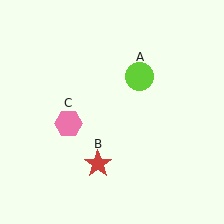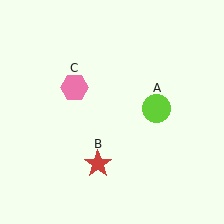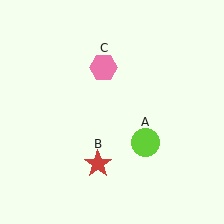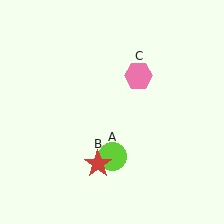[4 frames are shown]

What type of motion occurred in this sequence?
The lime circle (object A), pink hexagon (object C) rotated clockwise around the center of the scene.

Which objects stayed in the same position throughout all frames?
Red star (object B) remained stationary.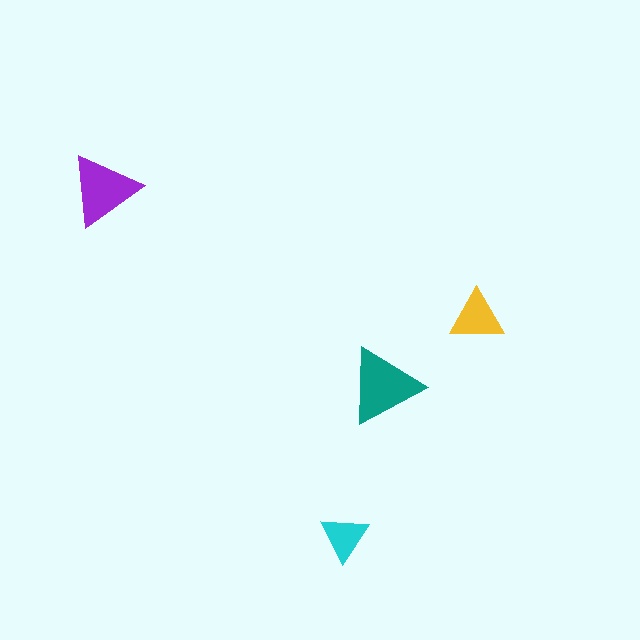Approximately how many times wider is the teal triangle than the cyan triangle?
About 1.5 times wider.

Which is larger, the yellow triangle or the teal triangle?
The teal one.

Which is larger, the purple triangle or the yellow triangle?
The purple one.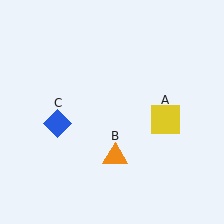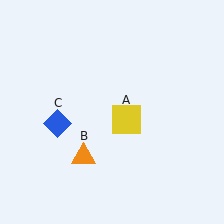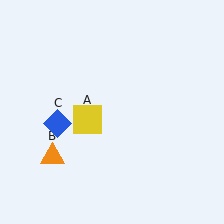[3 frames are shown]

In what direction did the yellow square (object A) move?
The yellow square (object A) moved left.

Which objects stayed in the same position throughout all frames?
Blue diamond (object C) remained stationary.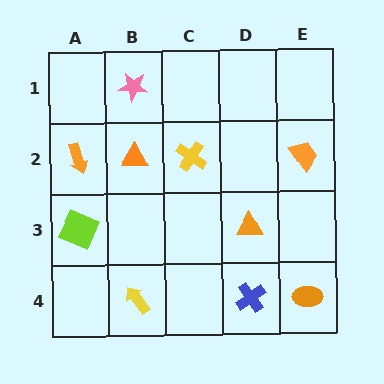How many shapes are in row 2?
4 shapes.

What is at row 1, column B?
A pink star.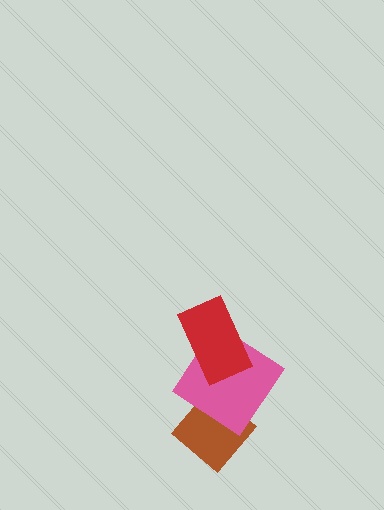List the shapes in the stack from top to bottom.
From top to bottom: the red rectangle, the pink diamond, the brown diamond.